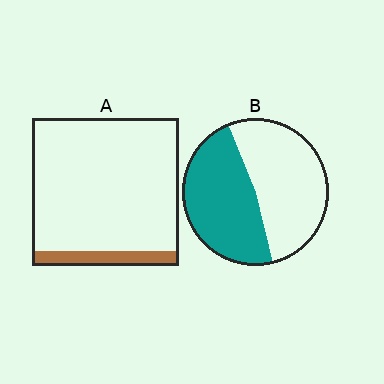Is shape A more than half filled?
No.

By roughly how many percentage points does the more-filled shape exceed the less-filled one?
By roughly 40 percentage points (B over A).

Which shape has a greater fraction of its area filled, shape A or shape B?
Shape B.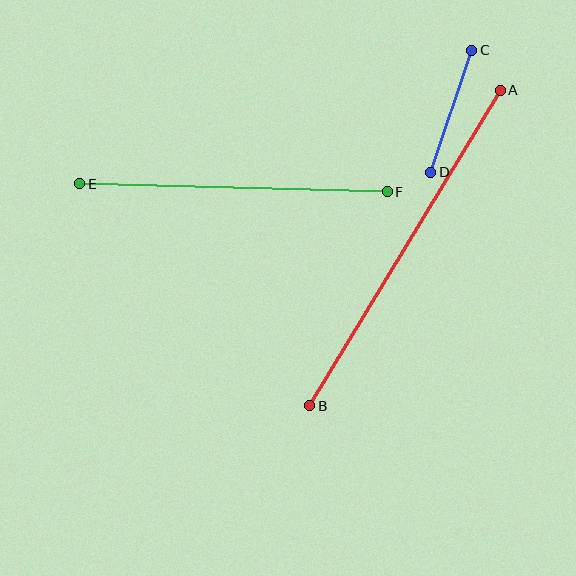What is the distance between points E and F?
The distance is approximately 308 pixels.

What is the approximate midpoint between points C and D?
The midpoint is at approximately (451, 111) pixels.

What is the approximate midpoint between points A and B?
The midpoint is at approximately (405, 248) pixels.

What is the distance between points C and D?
The distance is approximately 129 pixels.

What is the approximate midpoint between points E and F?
The midpoint is at approximately (234, 188) pixels.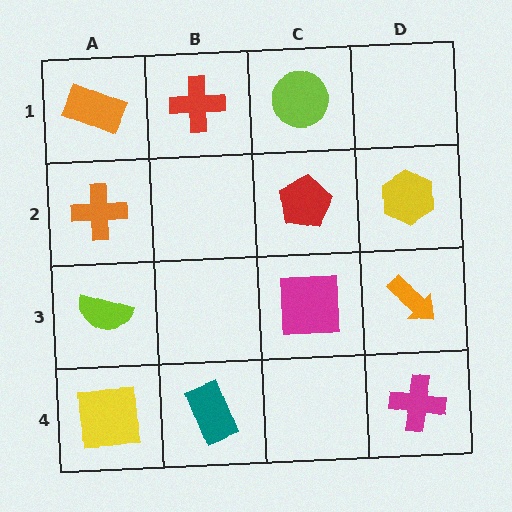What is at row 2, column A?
An orange cross.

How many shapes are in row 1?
3 shapes.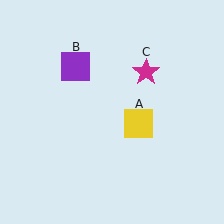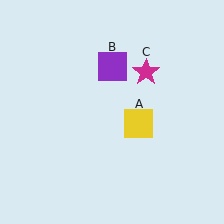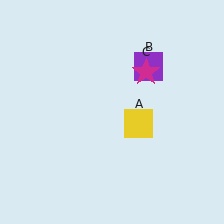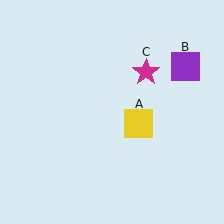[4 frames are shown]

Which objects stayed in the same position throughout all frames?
Yellow square (object A) and magenta star (object C) remained stationary.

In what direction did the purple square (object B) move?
The purple square (object B) moved right.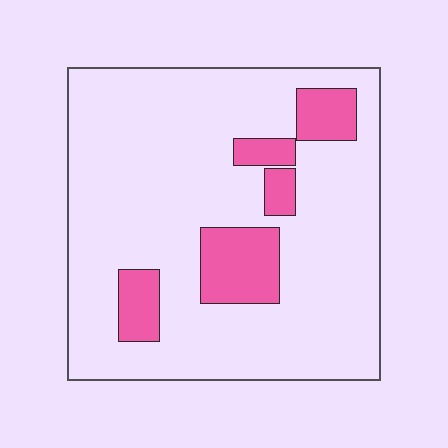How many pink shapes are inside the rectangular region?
5.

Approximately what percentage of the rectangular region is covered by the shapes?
Approximately 15%.